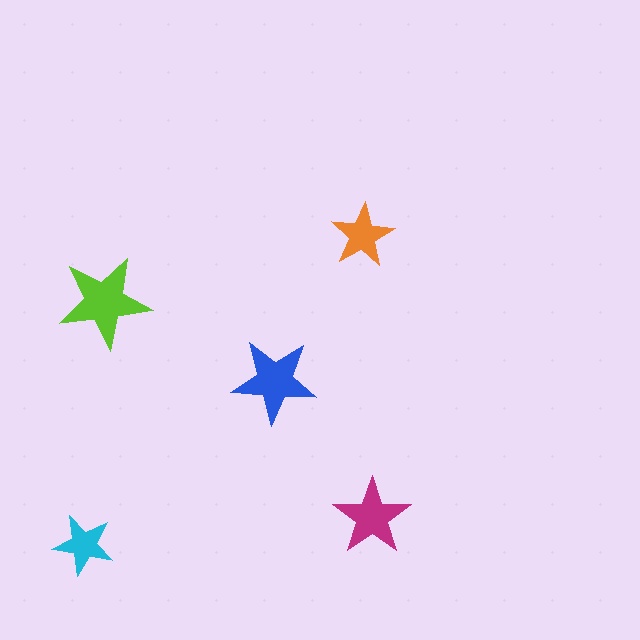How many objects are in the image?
There are 5 objects in the image.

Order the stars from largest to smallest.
the lime one, the blue one, the magenta one, the orange one, the cyan one.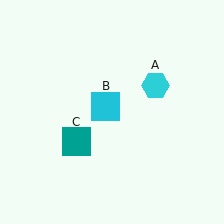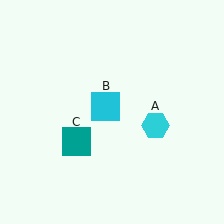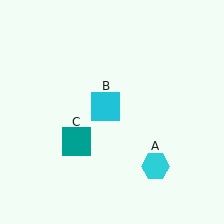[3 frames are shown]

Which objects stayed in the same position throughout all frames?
Cyan square (object B) and teal square (object C) remained stationary.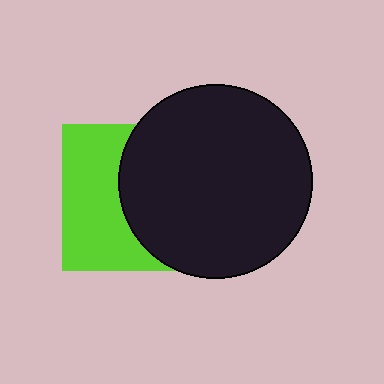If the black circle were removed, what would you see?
You would see the complete lime square.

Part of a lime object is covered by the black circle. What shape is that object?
It is a square.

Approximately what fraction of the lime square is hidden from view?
Roughly 53% of the lime square is hidden behind the black circle.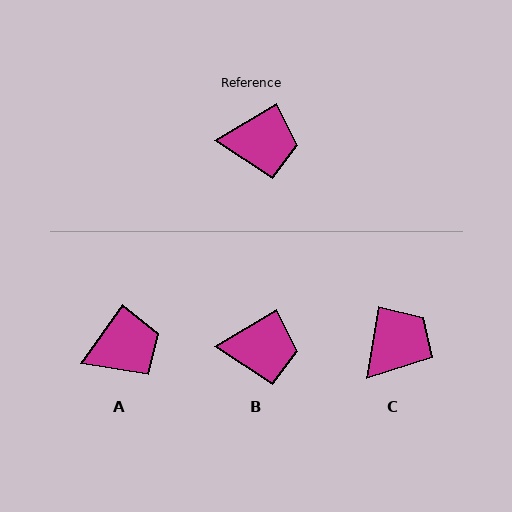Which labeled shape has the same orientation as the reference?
B.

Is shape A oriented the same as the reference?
No, it is off by about 24 degrees.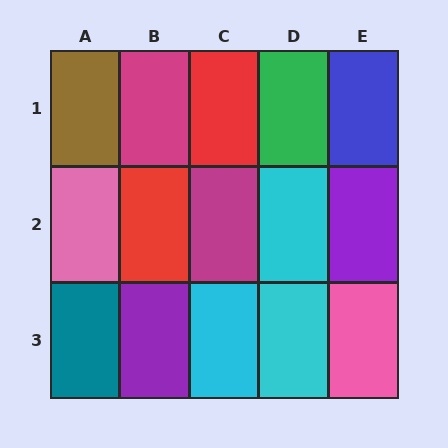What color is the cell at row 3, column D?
Cyan.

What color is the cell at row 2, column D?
Cyan.